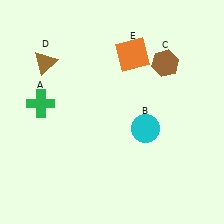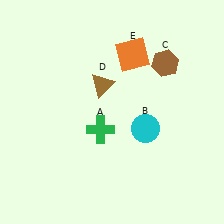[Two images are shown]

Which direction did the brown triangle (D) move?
The brown triangle (D) moved right.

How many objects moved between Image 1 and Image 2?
2 objects moved between the two images.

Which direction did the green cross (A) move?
The green cross (A) moved right.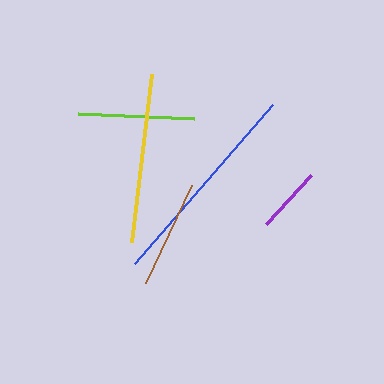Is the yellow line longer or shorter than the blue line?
The blue line is longer than the yellow line.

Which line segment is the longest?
The blue line is the longest at approximately 211 pixels.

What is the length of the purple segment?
The purple segment is approximately 67 pixels long.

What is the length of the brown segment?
The brown segment is approximately 108 pixels long.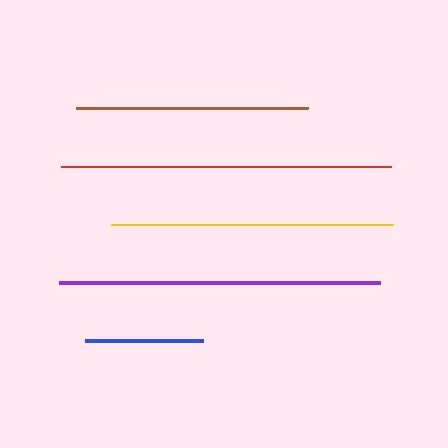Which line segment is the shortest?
The blue line is the shortest at approximately 119 pixels.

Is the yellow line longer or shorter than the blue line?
The yellow line is longer than the blue line.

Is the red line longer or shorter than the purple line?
The red line is longer than the purple line.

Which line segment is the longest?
The red line is the longest at approximately 331 pixels.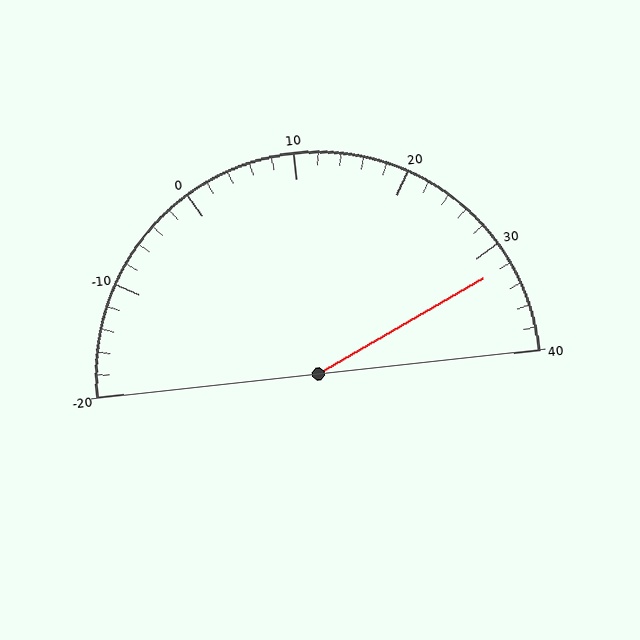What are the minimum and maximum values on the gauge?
The gauge ranges from -20 to 40.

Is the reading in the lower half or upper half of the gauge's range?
The reading is in the upper half of the range (-20 to 40).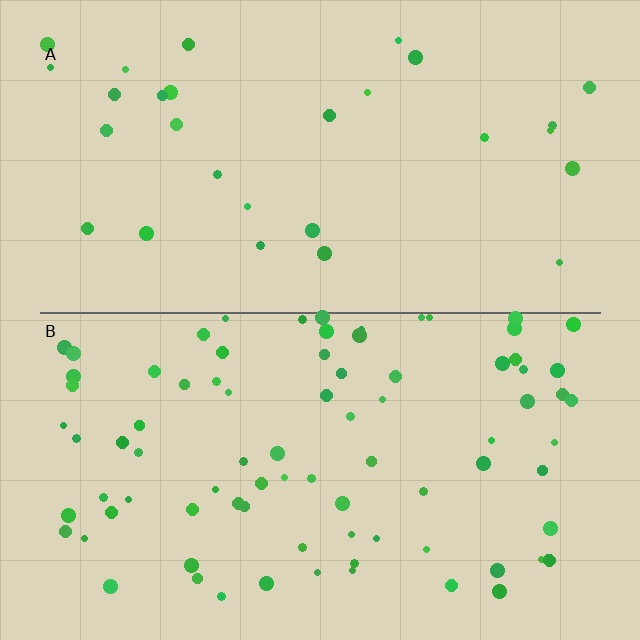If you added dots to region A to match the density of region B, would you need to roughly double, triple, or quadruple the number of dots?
Approximately triple.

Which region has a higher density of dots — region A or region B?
B (the bottom).